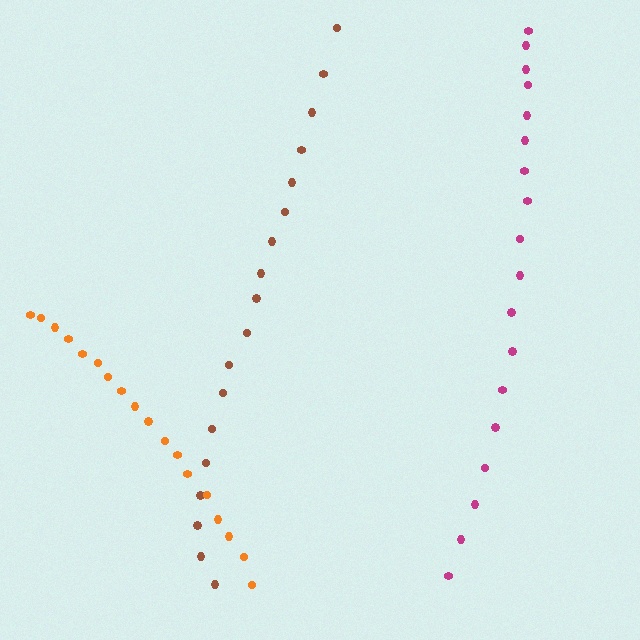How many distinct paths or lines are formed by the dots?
There are 3 distinct paths.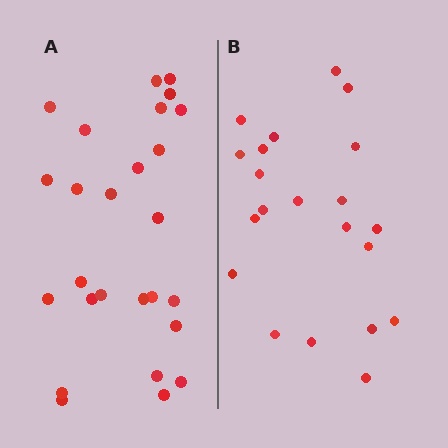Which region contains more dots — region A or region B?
Region A (the left region) has more dots.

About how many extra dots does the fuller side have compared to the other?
Region A has about 5 more dots than region B.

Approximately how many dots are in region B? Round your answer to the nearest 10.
About 20 dots. (The exact count is 21, which rounds to 20.)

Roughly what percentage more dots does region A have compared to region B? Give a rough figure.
About 25% more.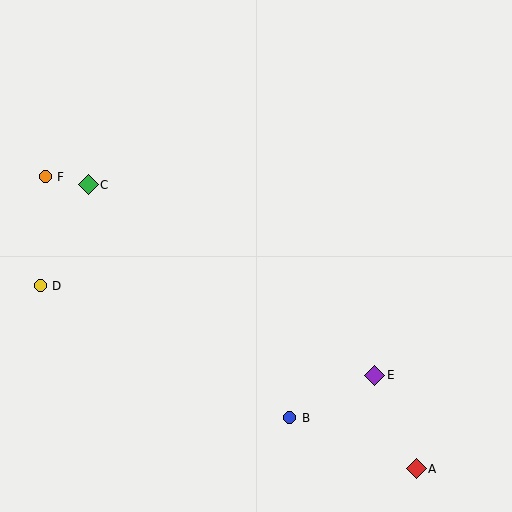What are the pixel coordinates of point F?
Point F is at (45, 177).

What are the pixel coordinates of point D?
Point D is at (40, 286).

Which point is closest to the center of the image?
Point B at (290, 418) is closest to the center.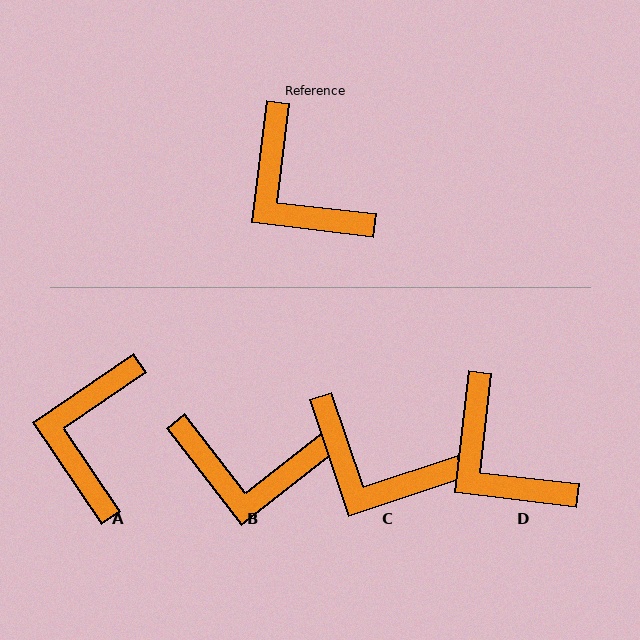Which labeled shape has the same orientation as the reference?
D.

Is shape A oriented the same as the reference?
No, it is off by about 49 degrees.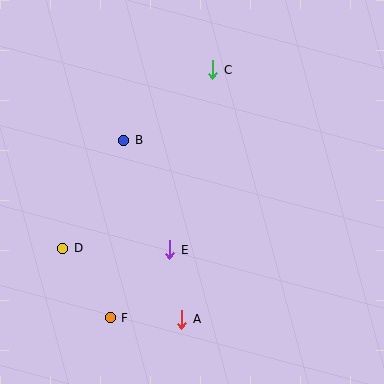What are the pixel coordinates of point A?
Point A is at (182, 319).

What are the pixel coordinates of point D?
Point D is at (63, 248).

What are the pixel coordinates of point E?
Point E is at (170, 250).